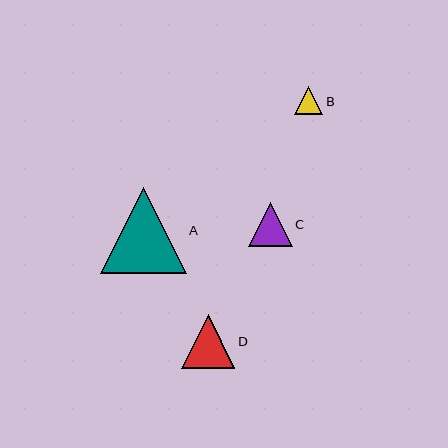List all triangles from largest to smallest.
From largest to smallest: A, D, C, B.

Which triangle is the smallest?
Triangle B is the smallest with a size of approximately 29 pixels.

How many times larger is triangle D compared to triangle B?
Triangle D is approximately 1.9 times the size of triangle B.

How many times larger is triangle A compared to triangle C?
Triangle A is approximately 1.9 times the size of triangle C.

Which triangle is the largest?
Triangle A is the largest with a size of approximately 86 pixels.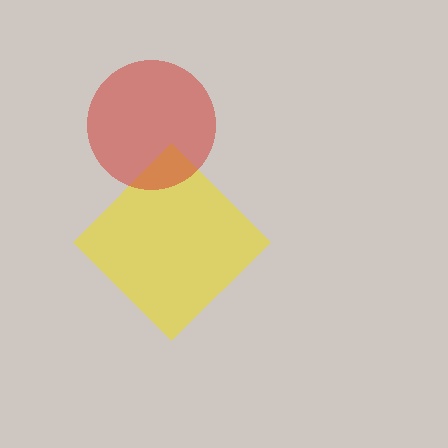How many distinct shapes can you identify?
There are 2 distinct shapes: a yellow diamond, a red circle.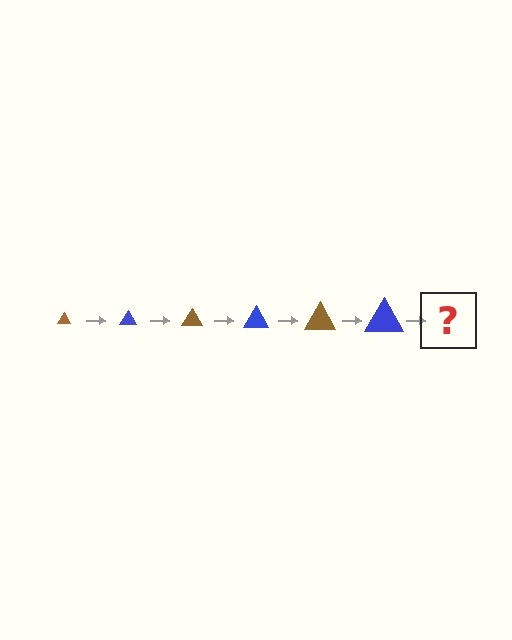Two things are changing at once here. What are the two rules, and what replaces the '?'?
The two rules are that the triangle grows larger each step and the color cycles through brown and blue. The '?' should be a brown triangle, larger than the previous one.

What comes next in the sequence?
The next element should be a brown triangle, larger than the previous one.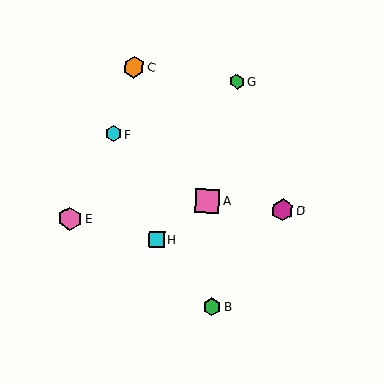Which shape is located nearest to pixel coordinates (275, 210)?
The magenta hexagon (labeled D) at (282, 210) is nearest to that location.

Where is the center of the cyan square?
The center of the cyan square is at (157, 240).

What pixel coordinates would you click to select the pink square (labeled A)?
Click at (207, 201) to select the pink square A.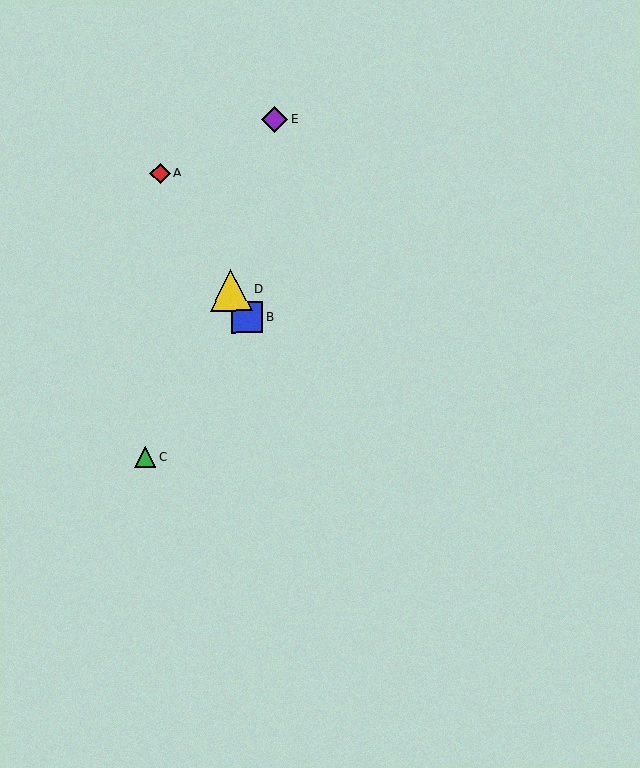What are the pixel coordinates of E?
Object E is at (275, 119).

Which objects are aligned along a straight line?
Objects A, B, D are aligned along a straight line.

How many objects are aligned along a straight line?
3 objects (A, B, D) are aligned along a straight line.